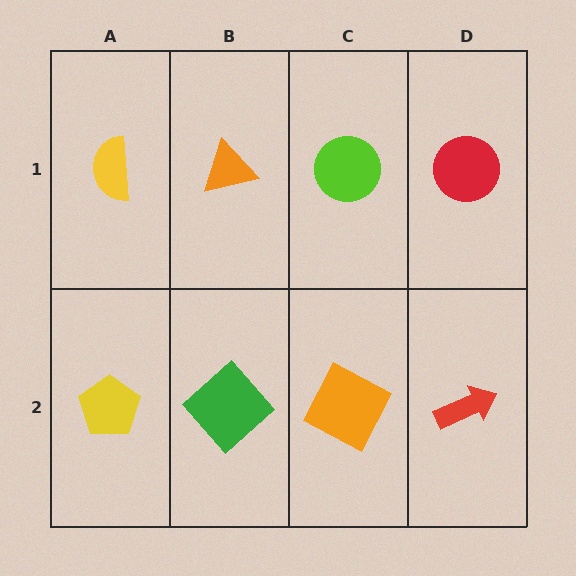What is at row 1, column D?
A red circle.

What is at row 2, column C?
An orange square.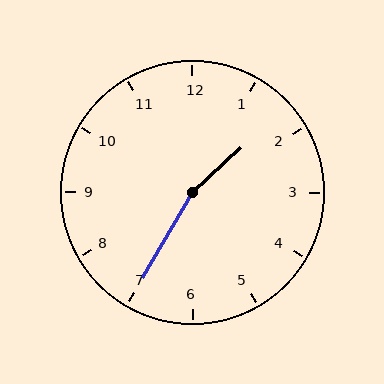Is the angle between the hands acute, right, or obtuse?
It is obtuse.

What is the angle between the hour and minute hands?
Approximately 162 degrees.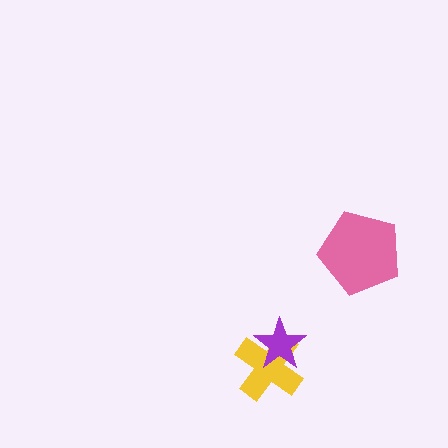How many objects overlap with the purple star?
1 object overlaps with the purple star.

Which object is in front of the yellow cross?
The purple star is in front of the yellow cross.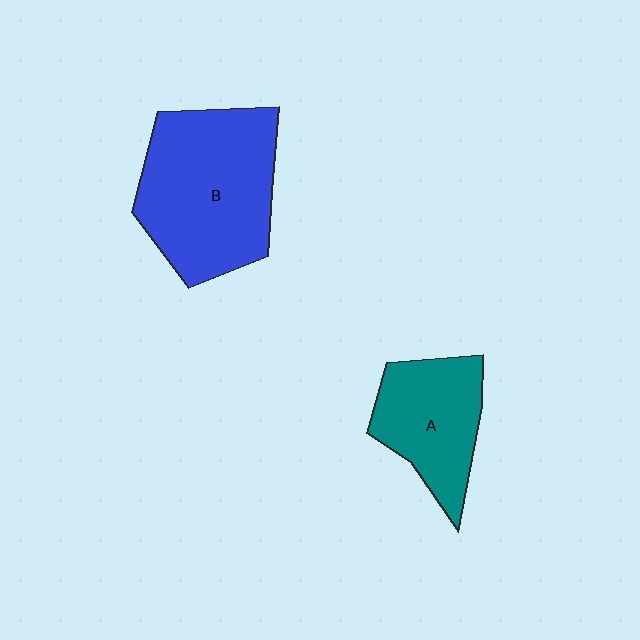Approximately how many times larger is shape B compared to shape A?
Approximately 1.7 times.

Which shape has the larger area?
Shape B (blue).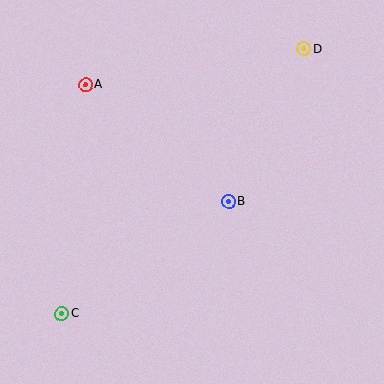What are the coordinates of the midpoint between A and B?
The midpoint between A and B is at (157, 143).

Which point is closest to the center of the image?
Point B at (228, 202) is closest to the center.